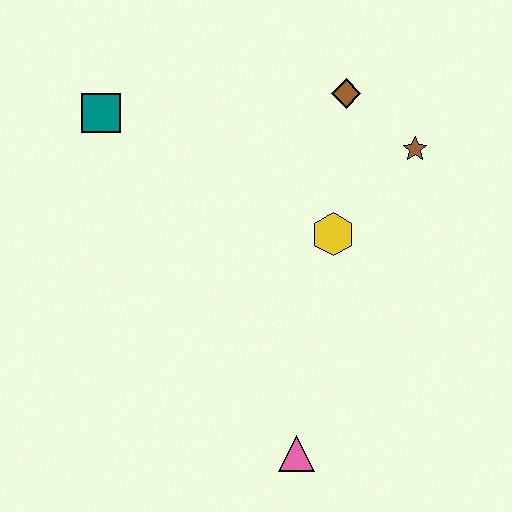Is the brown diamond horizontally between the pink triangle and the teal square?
No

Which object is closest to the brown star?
The brown diamond is closest to the brown star.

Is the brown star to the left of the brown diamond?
No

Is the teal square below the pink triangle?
No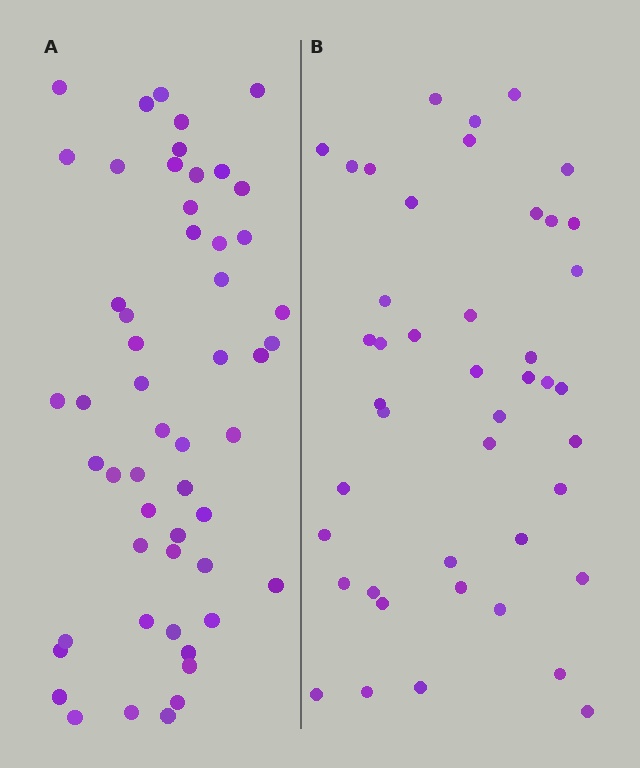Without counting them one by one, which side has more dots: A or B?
Region A (the left region) has more dots.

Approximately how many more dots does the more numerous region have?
Region A has roughly 8 or so more dots than region B.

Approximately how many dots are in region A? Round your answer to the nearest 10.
About 50 dots. (The exact count is 53, which rounds to 50.)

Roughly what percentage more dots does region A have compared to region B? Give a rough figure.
About 20% more.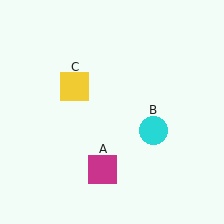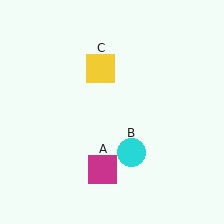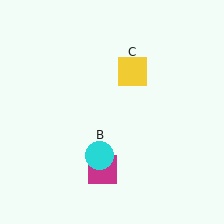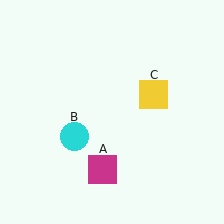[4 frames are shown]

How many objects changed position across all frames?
2 objects changed position: cyan circle (object B), yellow square (object C).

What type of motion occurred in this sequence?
The cyan circle (object B), yellow square (object C) rotated clockwise around the center of the scene.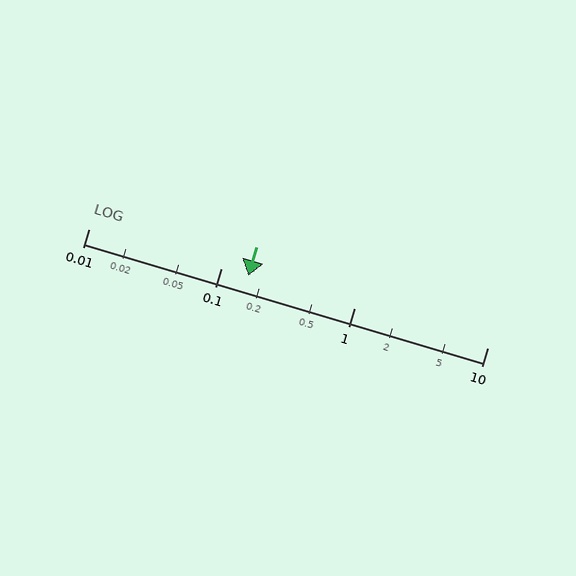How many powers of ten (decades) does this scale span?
The scale spans 3 decades, from 0.01 to 10.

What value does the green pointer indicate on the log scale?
The pointer indicates approximately 0.16.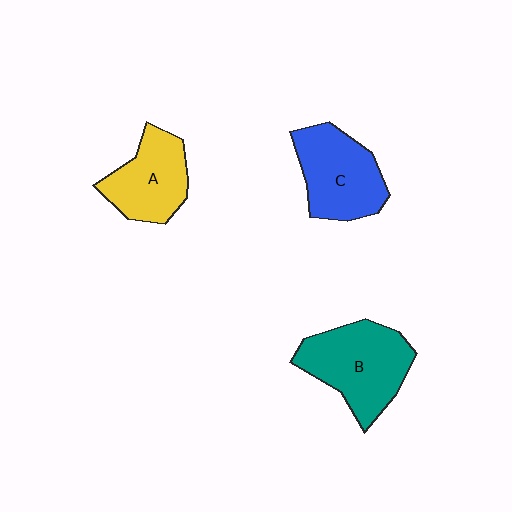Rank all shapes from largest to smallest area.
From largest to smallest: B (teal), C (blue), A (yellow).